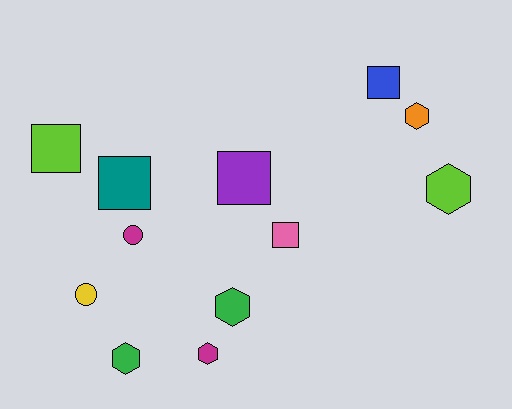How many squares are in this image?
There are 5 squares.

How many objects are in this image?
There are 12 objects.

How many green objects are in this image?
There are 2 green objects.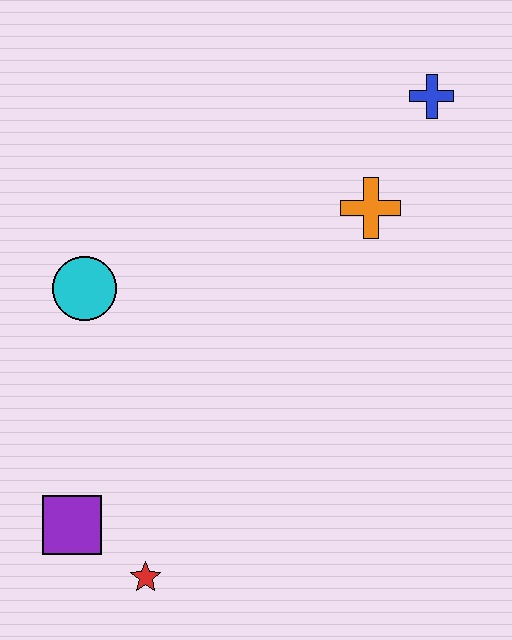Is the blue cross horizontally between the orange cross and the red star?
No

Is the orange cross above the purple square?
Yes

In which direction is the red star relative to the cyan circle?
The red star is below the cyan circle.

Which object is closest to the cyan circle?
The purple square is closest to the cyan circle.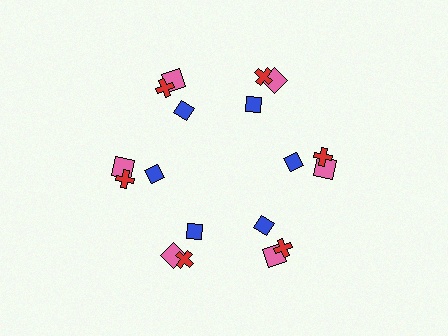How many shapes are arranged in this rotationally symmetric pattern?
There are 18 shapes, arranged in 6 groups of 3.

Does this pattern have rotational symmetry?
Yes, this pattern has 6-fold rotational symmetry. It looks the same after rotating 60 degrees around the center.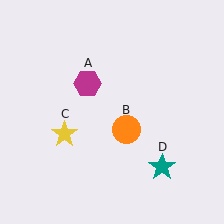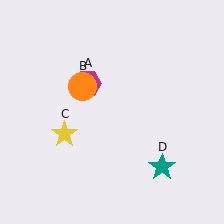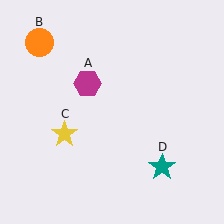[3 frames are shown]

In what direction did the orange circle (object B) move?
The orange circle (object B) moved up and to the left.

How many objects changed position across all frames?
1 object changed position: orange circle (object B).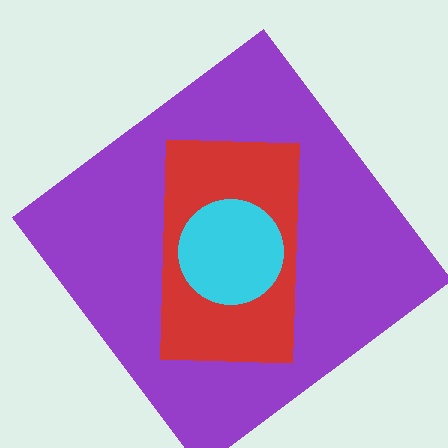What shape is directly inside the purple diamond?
The red rectangle.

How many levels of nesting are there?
3.